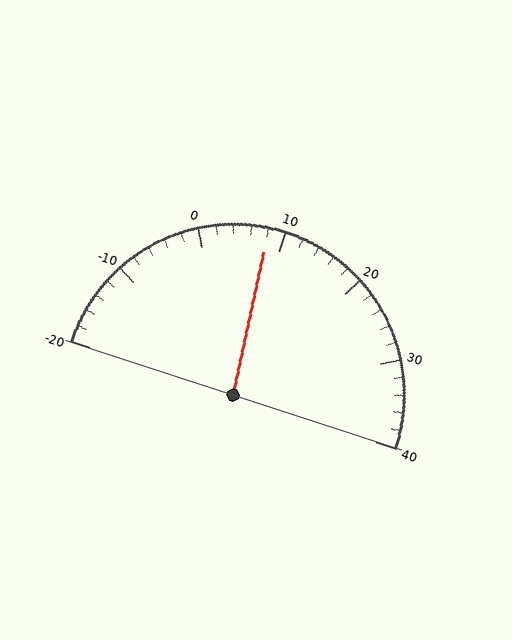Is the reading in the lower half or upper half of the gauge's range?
The reading is in the lower half of the range (-20 to 40).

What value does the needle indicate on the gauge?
The needle indicates approximately 8.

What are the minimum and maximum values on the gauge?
The gauge ranges from -20 to 40.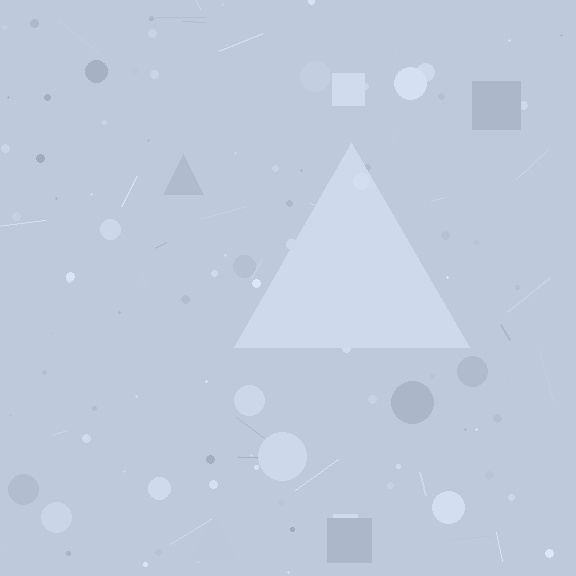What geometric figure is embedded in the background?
A triangle is embedded in the background.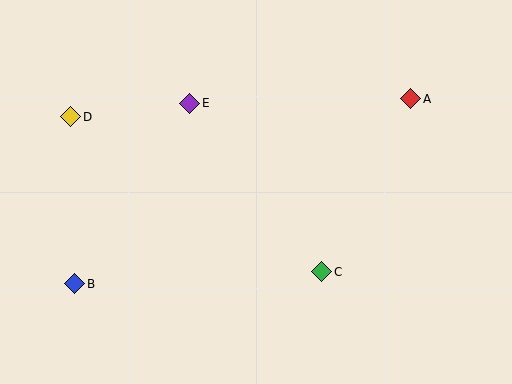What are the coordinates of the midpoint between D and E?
The midpoint between D and E is at (130, 110).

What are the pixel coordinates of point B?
Point B is at (75, 284).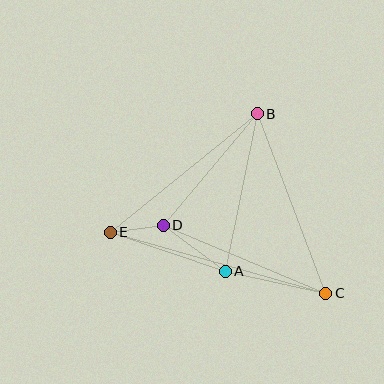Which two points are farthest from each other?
Points C and E are farthest from each other.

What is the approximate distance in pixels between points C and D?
The distance between C and D is approximately 176 pixels.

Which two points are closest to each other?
Points D and E are closest to each other.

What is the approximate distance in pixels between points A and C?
The distance between A and C is approximately 103 pixels.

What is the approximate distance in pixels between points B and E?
The distance between B and E is approximately 189 pixels.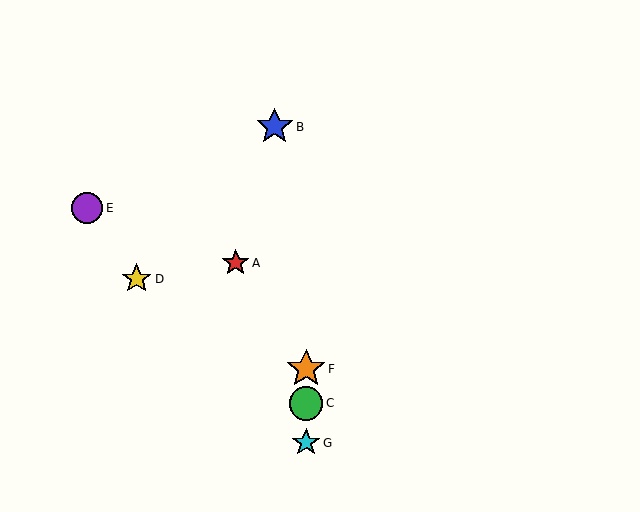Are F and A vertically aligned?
No, F is at x≈306 and A is at x≈236.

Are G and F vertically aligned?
Yes, both are at x≈306.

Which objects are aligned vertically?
Objects C, F, G are aligned vertically.